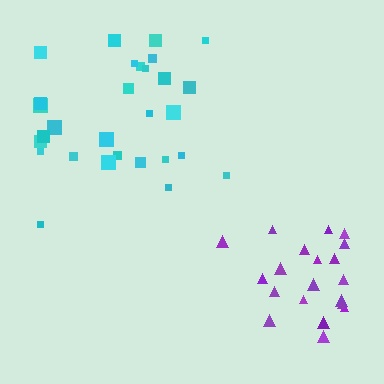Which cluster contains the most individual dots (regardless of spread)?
Cyan (29).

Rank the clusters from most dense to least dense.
purple, cyan.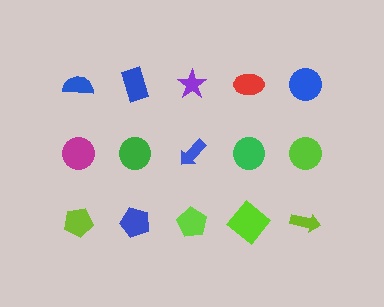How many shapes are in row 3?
5 shapes.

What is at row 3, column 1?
A lime pentagon.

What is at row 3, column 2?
A blue pentagon.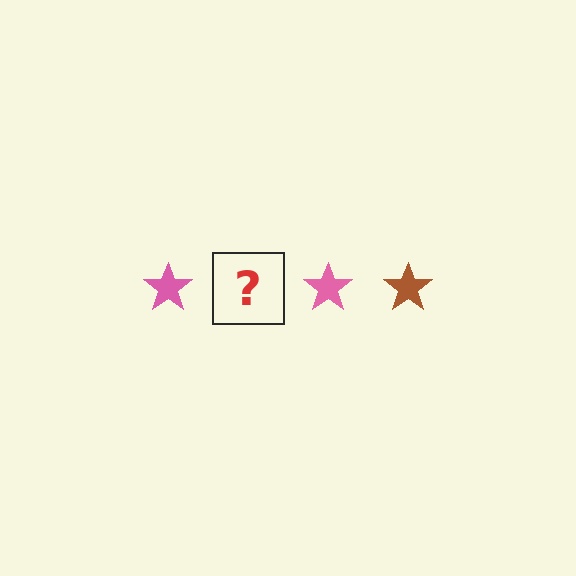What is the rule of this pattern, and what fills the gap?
The rule is that the pattern cycles through pink, brown stars. The gap should be filled with a brown star.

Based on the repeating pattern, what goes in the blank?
The blank should be a brown star.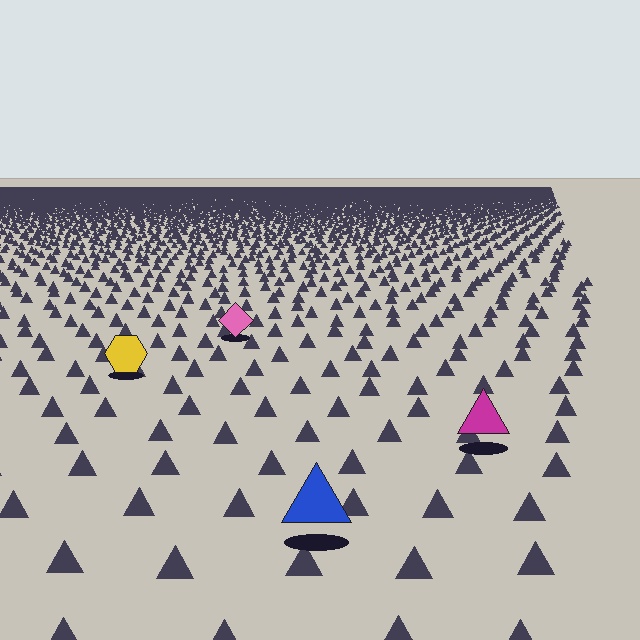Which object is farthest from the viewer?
The pink diamond is farthest from the viewer. It appears smaller and the ground texture around it is denser.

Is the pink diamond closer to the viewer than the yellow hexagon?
No. The yellow hexagon is closer — you can tell from the texture gradient: the ground texture is coarser near it.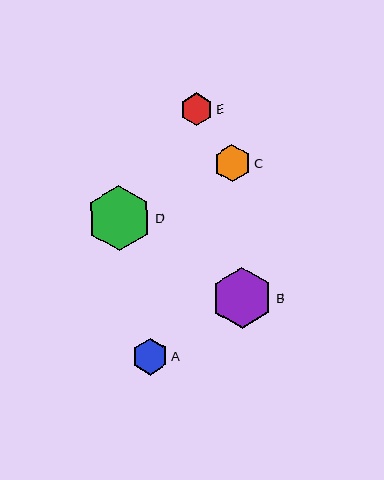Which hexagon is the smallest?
Hexagon E is the smallest with a size of approximately 33 pixels.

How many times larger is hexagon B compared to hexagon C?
Hexagon B is approximately 1.7 times the size of hexagon C.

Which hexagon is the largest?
Hexagon D is the largest with a size of approximately 65 pixels.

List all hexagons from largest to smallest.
From largest to smallest: D, B, C, A, E.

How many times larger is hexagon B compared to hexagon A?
Hexagon B is approximately 1.7 times the size of hexagon A.